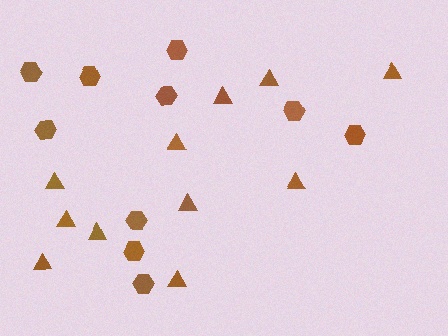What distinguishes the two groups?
There are 2 groups: one group of hexagons (10) and one group of triangles (11).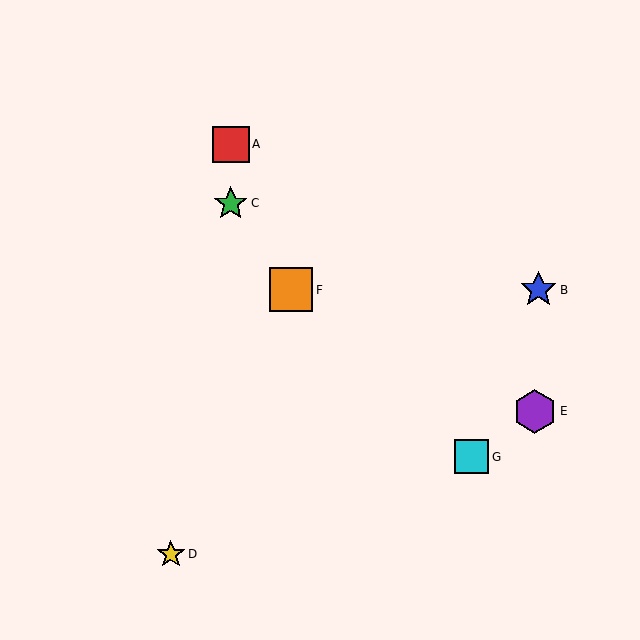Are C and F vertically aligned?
No, C is at x≈231 and F is at x≈291.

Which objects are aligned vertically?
Objects A, C are aligned vertically.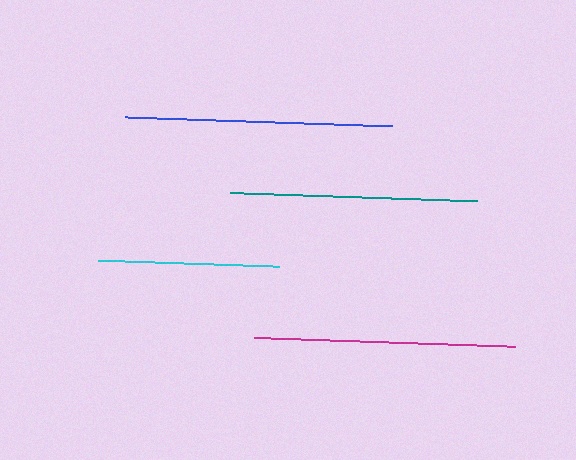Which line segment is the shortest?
The cyan line is the shortest at approximately 181 pixels.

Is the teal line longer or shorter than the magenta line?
The magenta line is longer than the teal line.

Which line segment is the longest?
The blue line is the longest at approximately 267 pixels.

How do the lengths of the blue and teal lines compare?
The blue and teal lines are approximately the same length.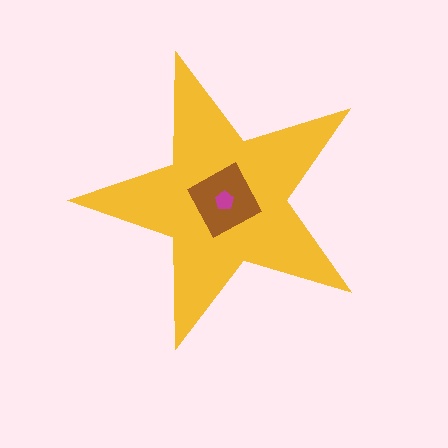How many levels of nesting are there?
3.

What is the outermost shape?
The yellow star.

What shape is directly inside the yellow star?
The brown diamond.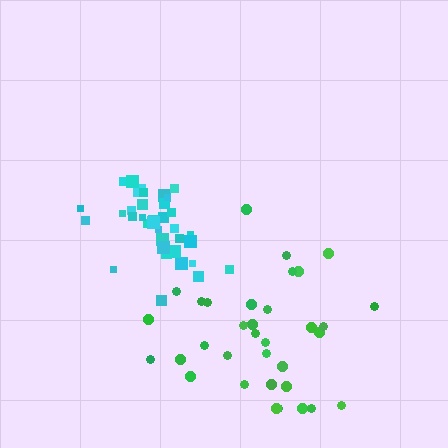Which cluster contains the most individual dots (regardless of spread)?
Cyan (35).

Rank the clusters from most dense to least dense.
cyan, green.